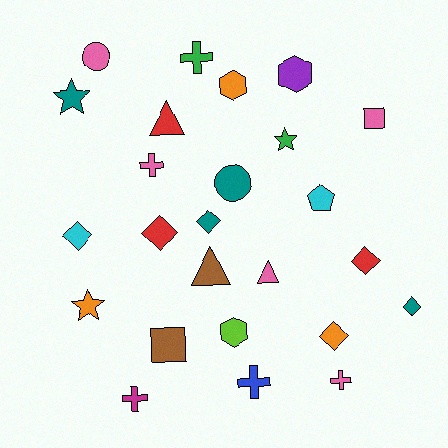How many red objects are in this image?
There are 3 red objects.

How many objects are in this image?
There are 25 objects.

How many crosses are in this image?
There are 5 crosses.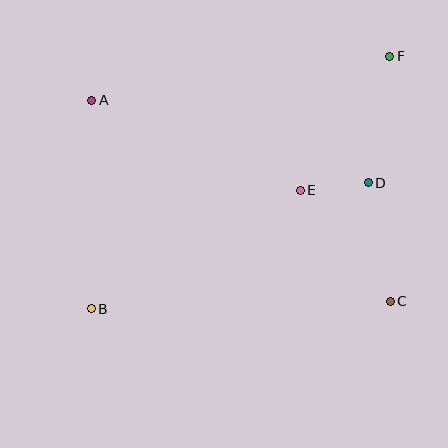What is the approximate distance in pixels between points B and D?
The distance between B and D is approximately 304 pixels.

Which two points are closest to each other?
Points D and E are closest to each other.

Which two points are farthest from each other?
Points B and F are farthest from each other.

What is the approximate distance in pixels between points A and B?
The distance between A and B is approximately 208 pixels.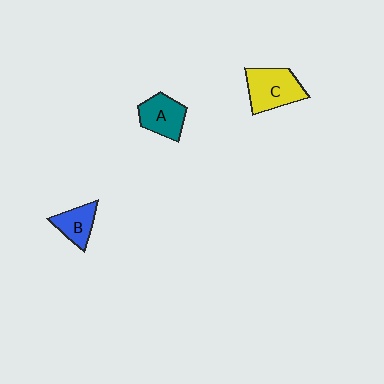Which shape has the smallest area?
Shape B (blue).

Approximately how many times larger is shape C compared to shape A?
Approximately 1.3 times.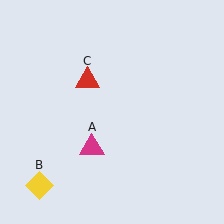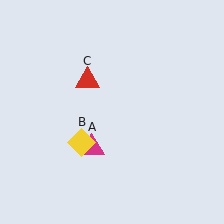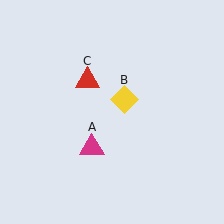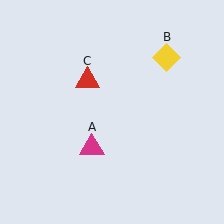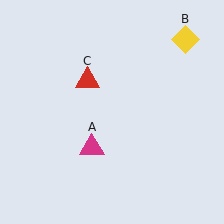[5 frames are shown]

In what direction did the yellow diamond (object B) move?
The yellow diamond (object B) moved up and to the right.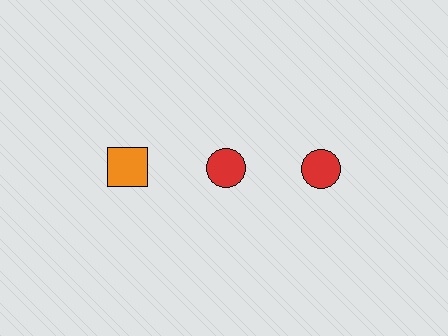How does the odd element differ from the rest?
It differs in both color (orange instead of red) and shape (square instead of circle).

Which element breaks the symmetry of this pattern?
The orange square in the top row, leftmost column breaks the symmetry. All other shapes are red circles.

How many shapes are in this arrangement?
There are 3 shapes arranged in a grid pattern.